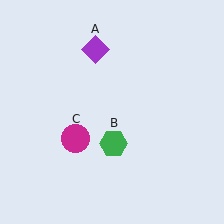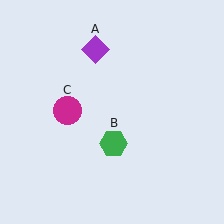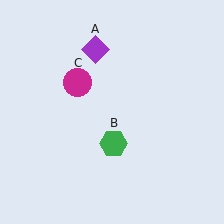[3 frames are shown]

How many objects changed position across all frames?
1 object changed position: magenta circle (object C).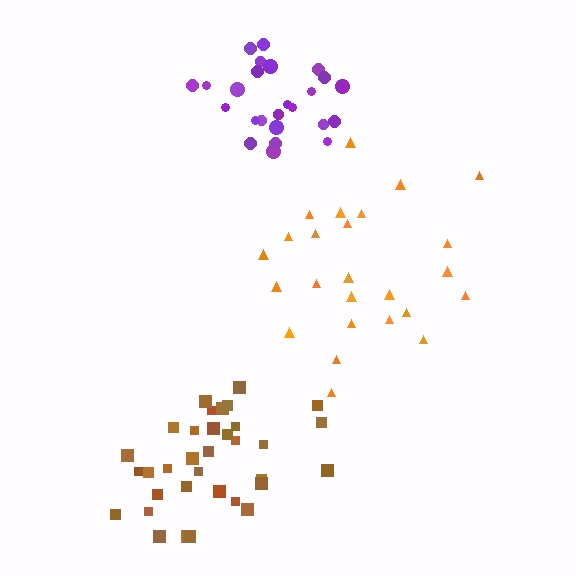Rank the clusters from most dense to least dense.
purple, brown, orange.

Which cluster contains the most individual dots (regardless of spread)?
Brown (34).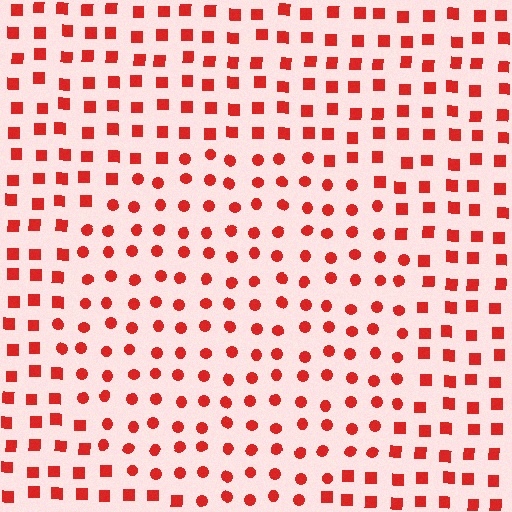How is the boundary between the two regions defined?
The boundary is defined by a change in element shape: circles inside vs. squares outside. All elements share the same color and spacing.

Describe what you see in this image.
The image is filled with small red elements arranged in a uniform grid. A circle-shaped region contains circles, while the surrounding area contains squares. The boundary is defined purely by the change in element shape.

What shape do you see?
I see a circle.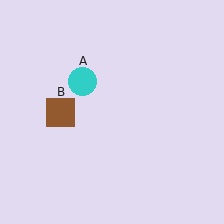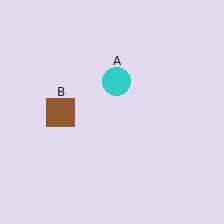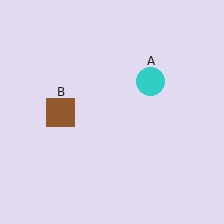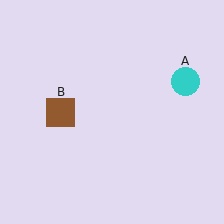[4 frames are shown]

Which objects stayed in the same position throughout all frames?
Brown square (object B) remained stationary.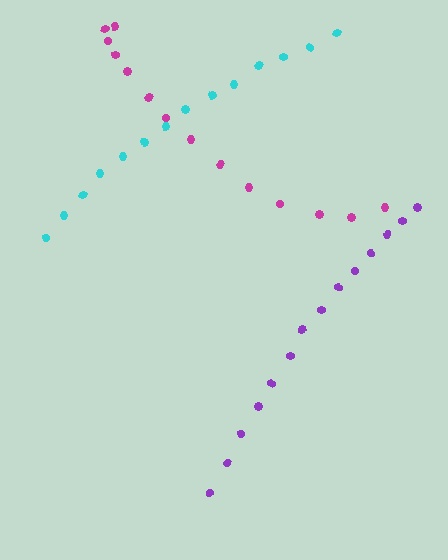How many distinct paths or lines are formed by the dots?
There are 3 distinct paths.